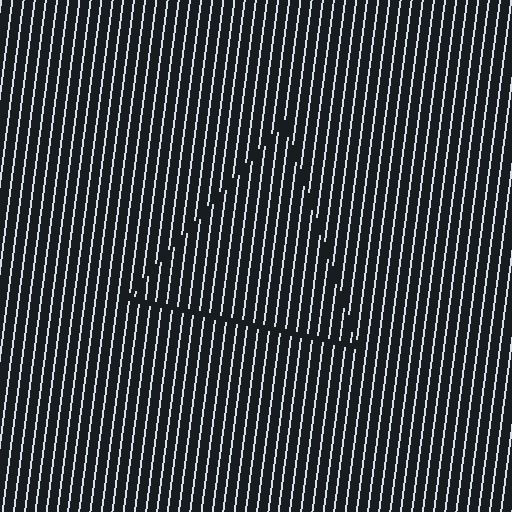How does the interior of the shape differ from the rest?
The interior of the shape contains the same grating, shifted by half a period — the contour is defined by the phase discontinuity where line-ends from the inner and outer gratings abut.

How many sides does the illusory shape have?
3 sides — the line-ends trace a triangle.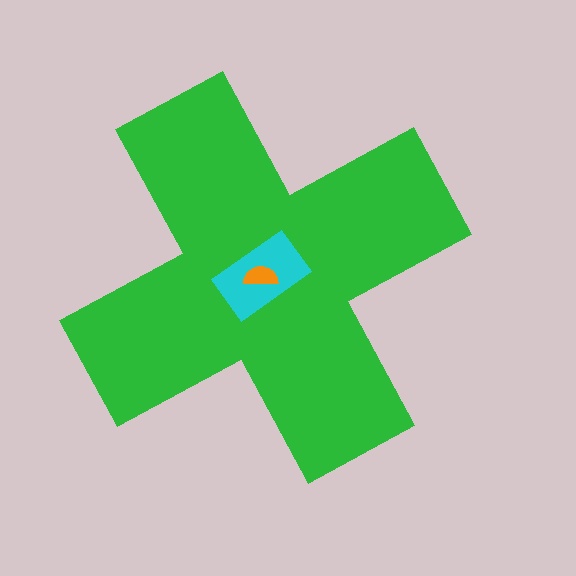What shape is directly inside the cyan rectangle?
The orange semicircle.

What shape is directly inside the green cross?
The cyan rectangle.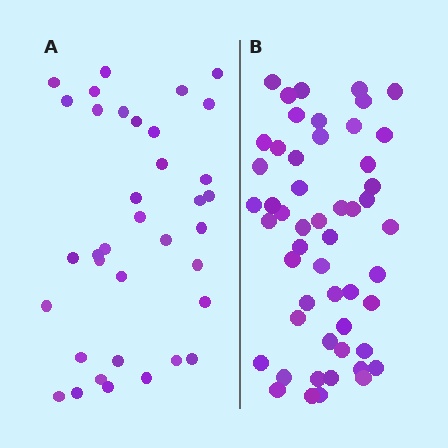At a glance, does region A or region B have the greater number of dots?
Region B (the right region) has more dots.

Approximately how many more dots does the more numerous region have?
Region B has approximately 15 more dots than region A.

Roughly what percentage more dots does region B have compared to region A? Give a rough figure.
About 45% more.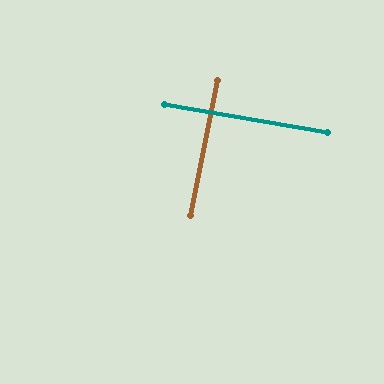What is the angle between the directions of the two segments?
Approximately 88 degrees.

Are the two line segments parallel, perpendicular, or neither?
Perpendicular — they meet at approximately 88°.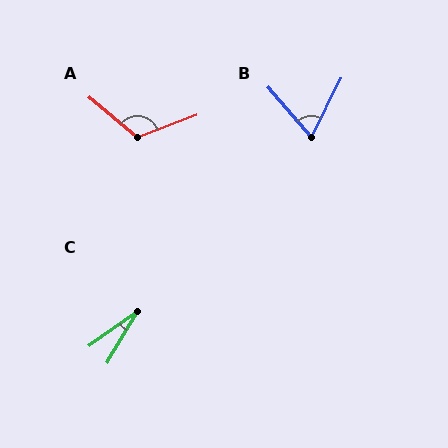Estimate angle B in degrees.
Approximately 67 degrees.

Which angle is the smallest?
C, at approximately 25 degrees.